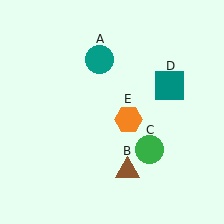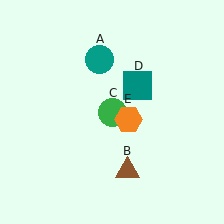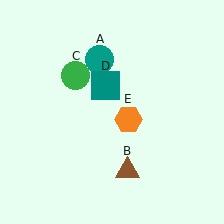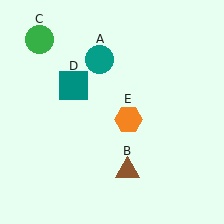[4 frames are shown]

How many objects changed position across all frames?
2 objects changed position: green circle (object C), teal square (object D).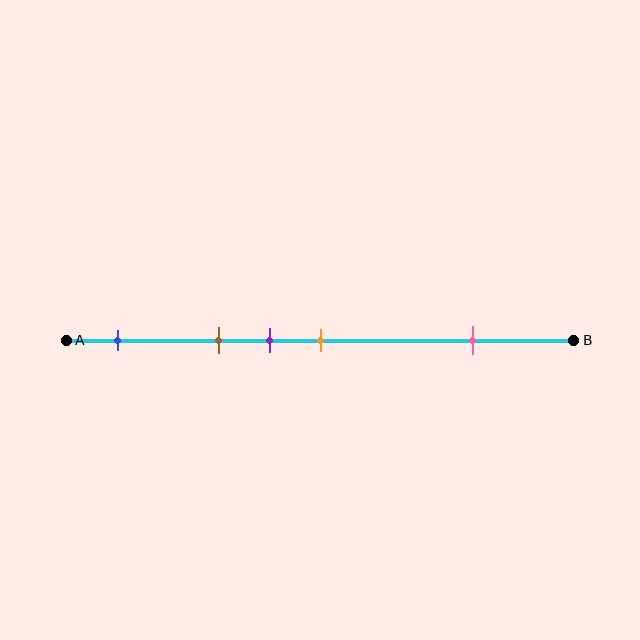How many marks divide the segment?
There are 5 marks dividing the segment.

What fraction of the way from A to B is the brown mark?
The brown mark is approximately 30% (0.3) of the way from A to B.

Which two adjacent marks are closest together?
The purple and orange marks are the closest adjacent pair.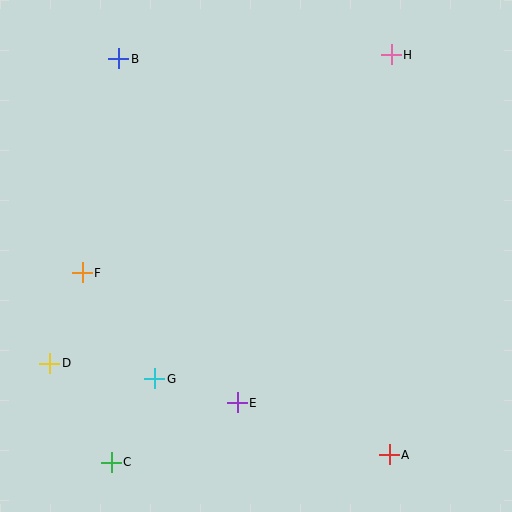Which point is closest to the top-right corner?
Point H is closest to the top-right corner.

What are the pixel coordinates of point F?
Point F is at (82, 273).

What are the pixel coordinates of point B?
Point B is at (119, 59).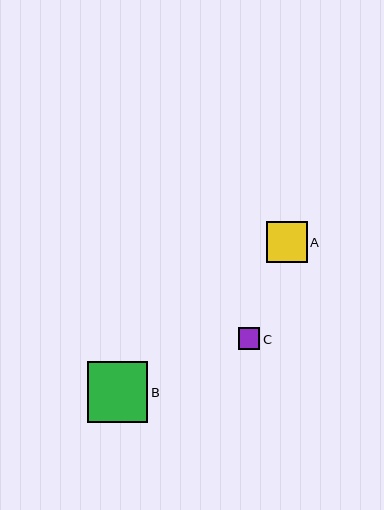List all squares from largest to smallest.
From largest to smallest: B, A, C.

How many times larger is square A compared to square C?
Square A is approximately 1.9 times the size of square C.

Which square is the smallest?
Square C is the smallest with a size of approximately 22 pixels.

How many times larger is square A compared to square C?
Square A is approximately 1.9 times the size of square C.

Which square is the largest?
Square B is the largest with a size of approximately 61 pixels.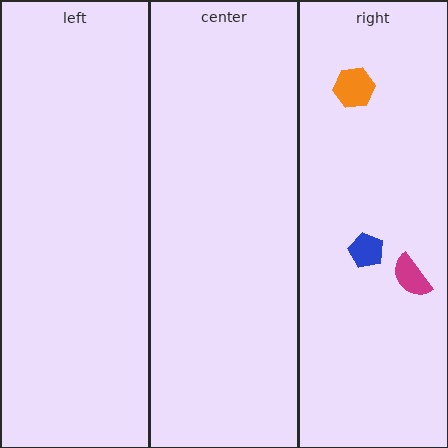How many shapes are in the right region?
3.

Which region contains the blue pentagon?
The right region.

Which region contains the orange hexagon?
The right region.